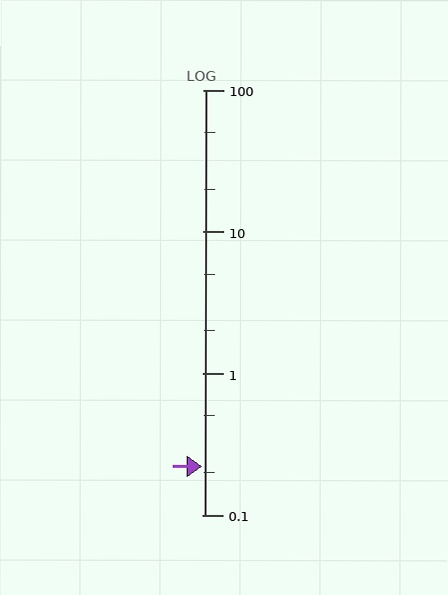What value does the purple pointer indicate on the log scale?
The pointer indicates approximately 0.22.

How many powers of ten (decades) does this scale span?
The scale spans 3 decades, from 0.1 to 100.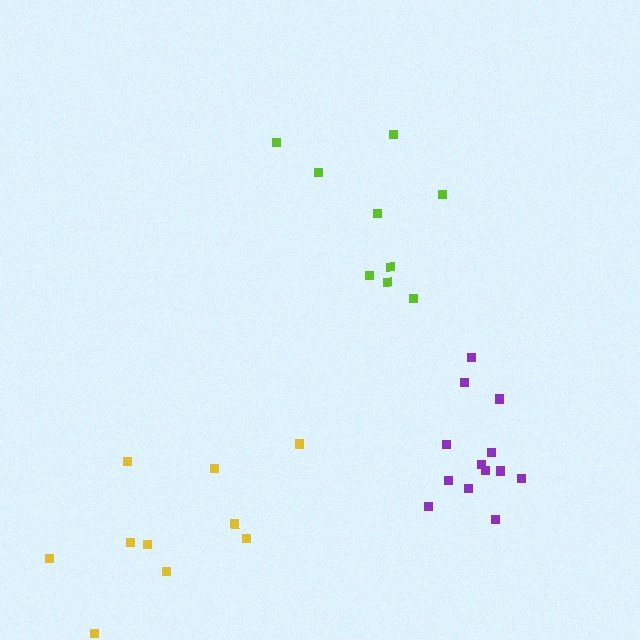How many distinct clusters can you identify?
There are 3 distinct clusters.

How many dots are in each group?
Group 1: 10 dots, Group 2: 9 dots, Group 3: 13 dots (32 total).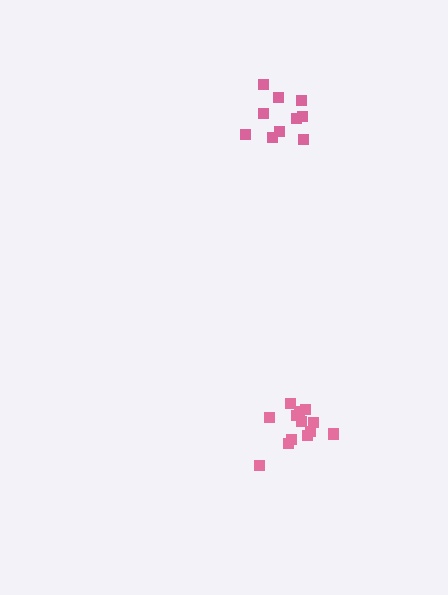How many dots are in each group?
Group 1: 13 dots, Group 2: 10 dots (23 total).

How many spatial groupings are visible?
There are 2 spatial groupings.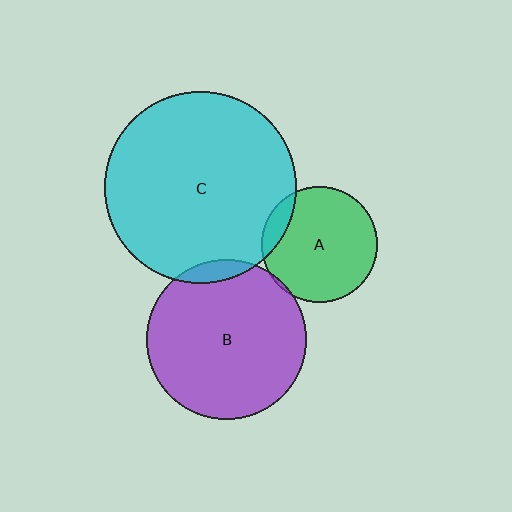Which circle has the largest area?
Circle C (cyan).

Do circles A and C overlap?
Yes.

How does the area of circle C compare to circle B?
Approximately 1.4 times.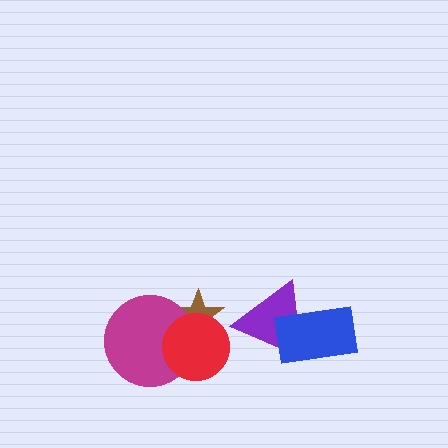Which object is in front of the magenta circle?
The red circle is in front of the magenta circle.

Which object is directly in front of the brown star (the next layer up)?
The magenta circle is directly in front of the brown star.